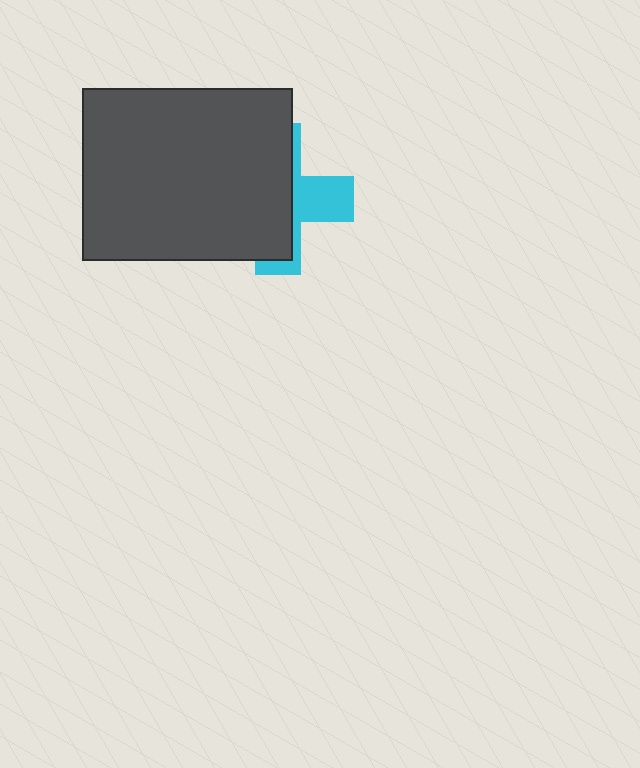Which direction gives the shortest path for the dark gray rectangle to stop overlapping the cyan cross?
Moving left gives the shortest separation.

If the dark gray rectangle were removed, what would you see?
You would see the complete cyan cross.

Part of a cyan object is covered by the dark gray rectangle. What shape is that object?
It is a cross.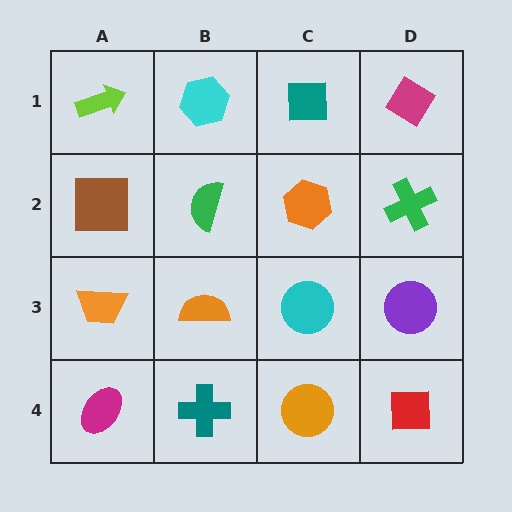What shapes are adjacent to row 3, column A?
A brown square (row 2, column A), a magenta ellipse (row 4, column A), an orange semicircle (row 3, column B).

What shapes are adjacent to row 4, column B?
An orange semicircle (row 3, column B), a magenta ellipse (row 4, column A), an orange circle (row 4, column C).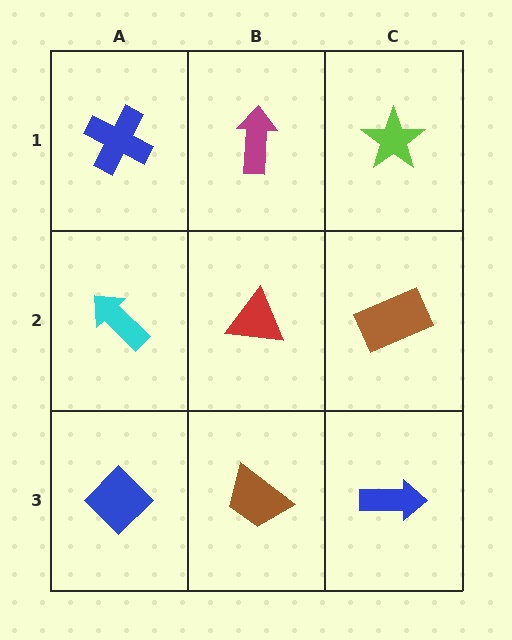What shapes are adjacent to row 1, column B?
A red triangle (row 2, column B), a blue cross (row 1, column A), a lime star (row 1, column C).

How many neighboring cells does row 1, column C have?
2.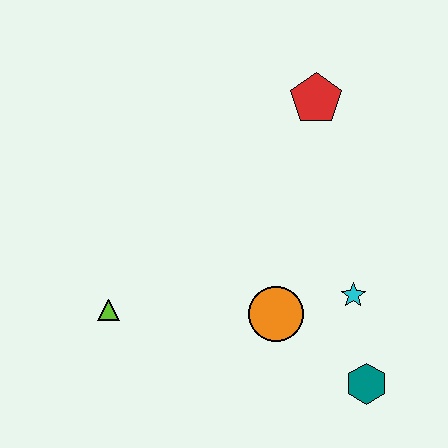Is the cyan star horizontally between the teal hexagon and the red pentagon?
Yes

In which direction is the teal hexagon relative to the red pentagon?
The teal hexagon is below the red pentagon.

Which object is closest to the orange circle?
The cyan star is closest to the orange circle.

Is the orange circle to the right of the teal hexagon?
No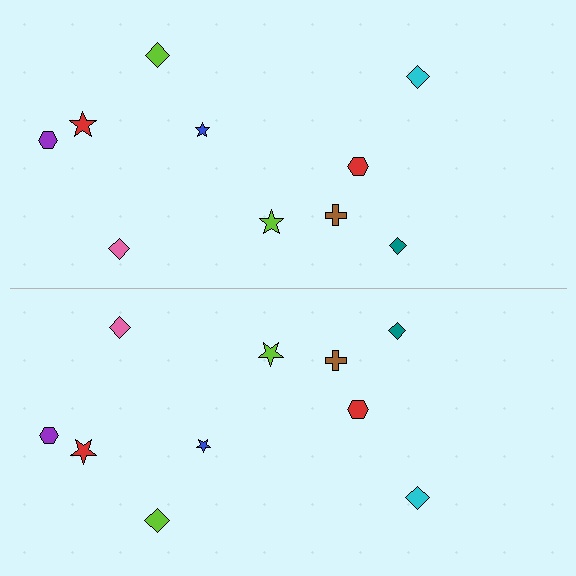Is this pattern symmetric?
Yes, this pattern has bilateral (reflection) symmetry.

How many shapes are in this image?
There are 20 shapes in this image.